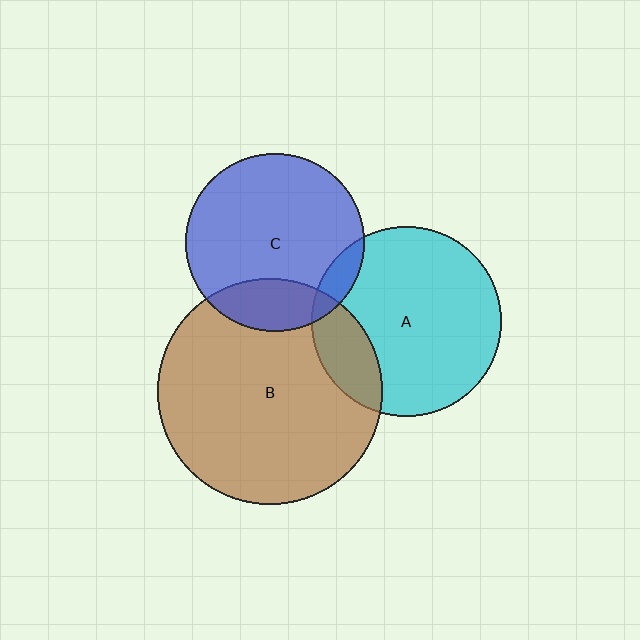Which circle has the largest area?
Circle B (brown).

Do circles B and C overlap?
Yes.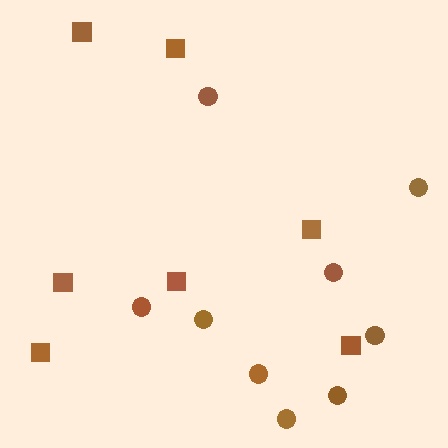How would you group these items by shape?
There are 2 groups: one group of squares (7) and one group of circles (9).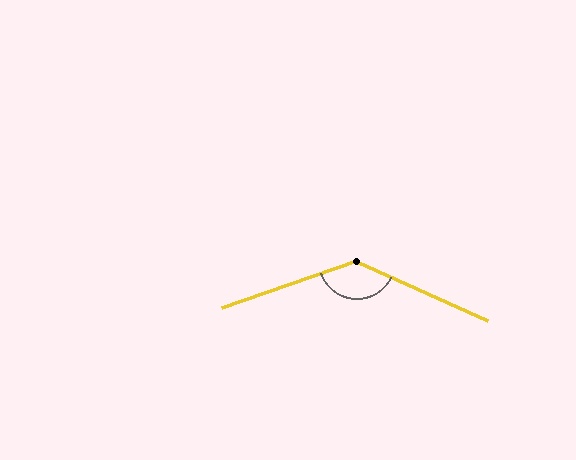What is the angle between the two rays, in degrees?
Approximately 136 degrees.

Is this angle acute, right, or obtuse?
It is obtuse.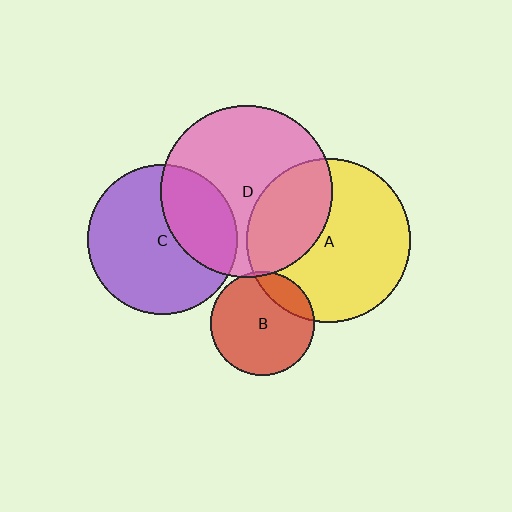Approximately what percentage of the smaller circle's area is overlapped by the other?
Approximately 20%.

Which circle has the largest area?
Circle D (pink).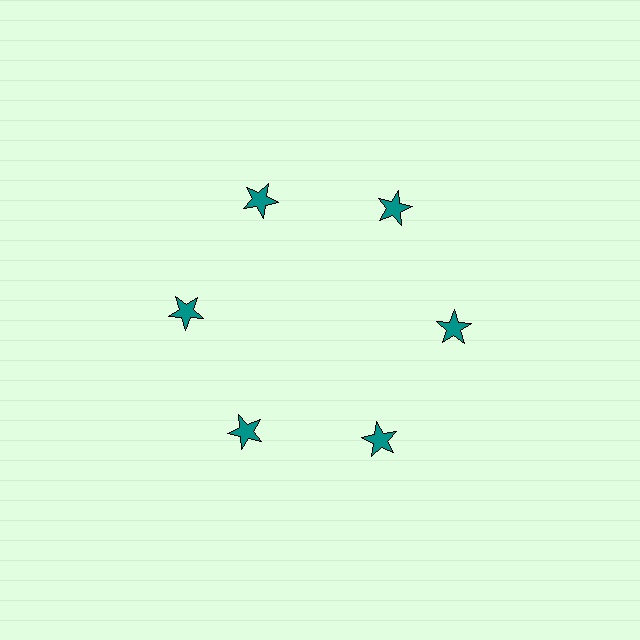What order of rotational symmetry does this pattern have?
This pattern has 6-fold rotational symmetry.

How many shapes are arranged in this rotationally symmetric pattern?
There are 6 shapes, arranged in 6 groups of 1.